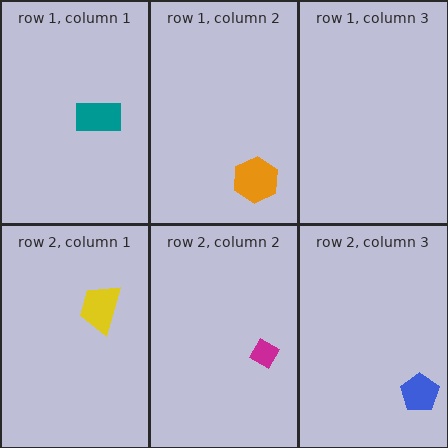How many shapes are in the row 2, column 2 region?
1.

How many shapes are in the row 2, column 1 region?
1.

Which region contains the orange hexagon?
The row 1, column 2 region.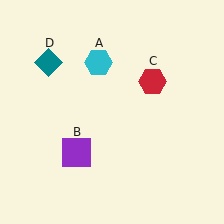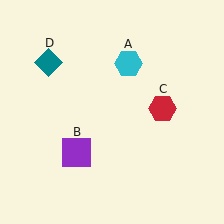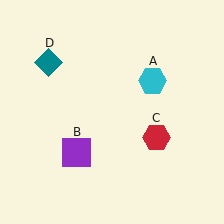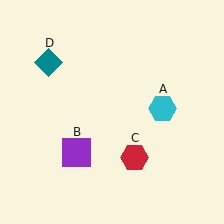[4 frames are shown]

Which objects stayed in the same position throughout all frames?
Purple square (object B) and teal diamond (object D) remained stationary.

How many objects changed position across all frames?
2 objects changed position: cyan hexagon (object A), red hexagon (object C).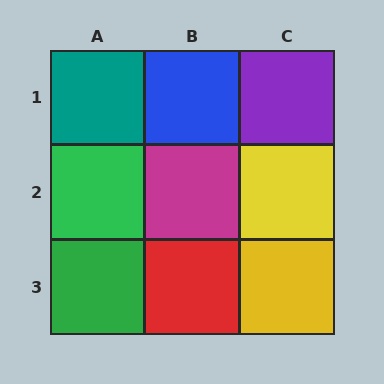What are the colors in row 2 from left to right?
Green, magenta, yellow.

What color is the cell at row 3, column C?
Yellow.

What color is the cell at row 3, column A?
Green.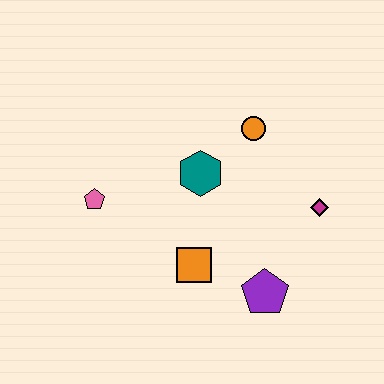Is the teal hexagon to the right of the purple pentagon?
No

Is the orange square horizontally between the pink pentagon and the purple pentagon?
Yes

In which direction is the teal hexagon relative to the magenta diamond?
The teal hexagon is to the left of the magenta diamond.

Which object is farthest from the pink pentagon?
The magenta diamond is farthest from the pink pentagon.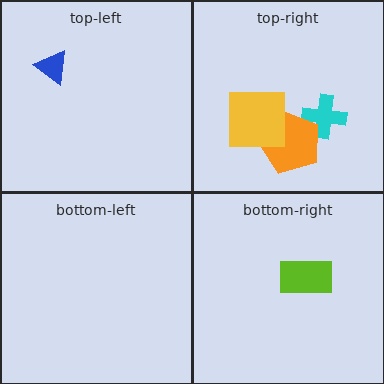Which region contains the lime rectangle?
The bottom-right region.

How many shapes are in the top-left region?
1.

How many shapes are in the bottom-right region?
1.